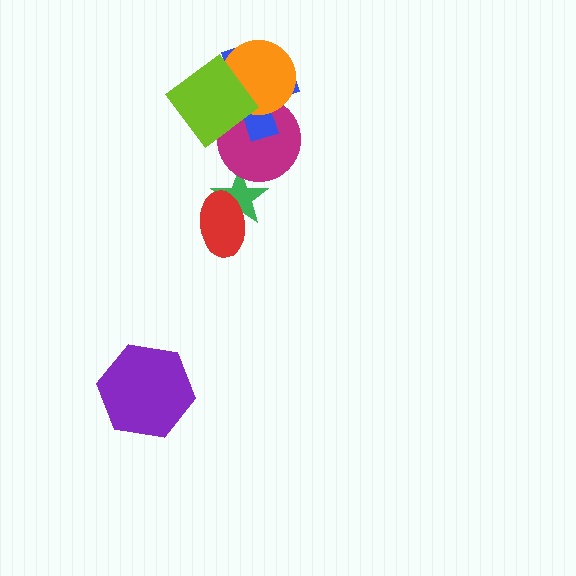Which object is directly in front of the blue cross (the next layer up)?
The orange circle is directly in front of the blue cross.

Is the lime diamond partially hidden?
No, no other shape covers it.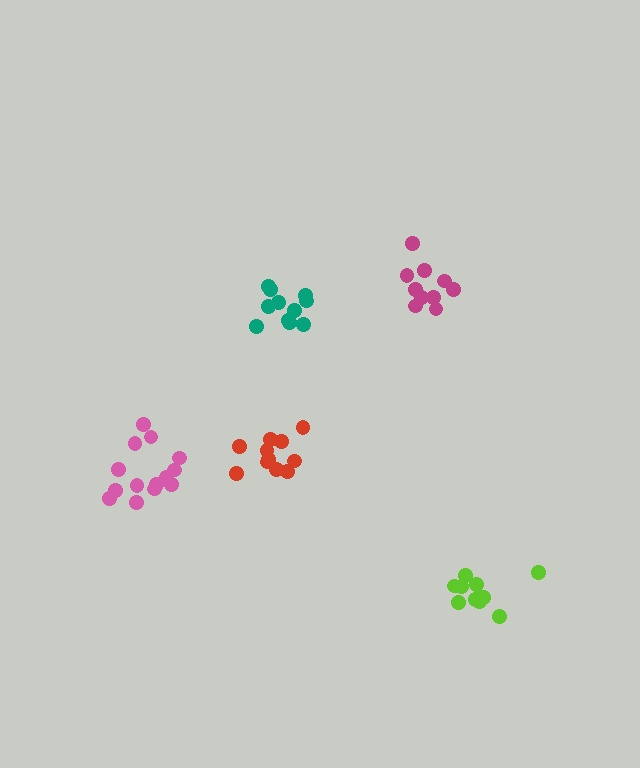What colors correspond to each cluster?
The clusters are colored: red, teal, pink, lime, magenta.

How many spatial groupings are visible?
There are 5 spatial groupings.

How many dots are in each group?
Group 1: 11 dots, Group 2: 11 dots, Group 3: 14 dots, Group 4: 10 dots, Group 5: 10 dots (56 total).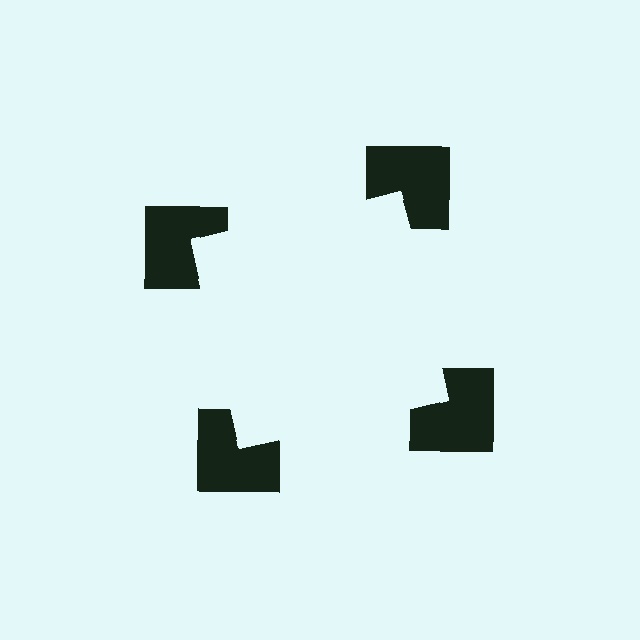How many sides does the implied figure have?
4 sides.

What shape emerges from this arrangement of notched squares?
An illusory square — its edges are inferred from the aligned wedge cuts in the notched squares, not physically drawn.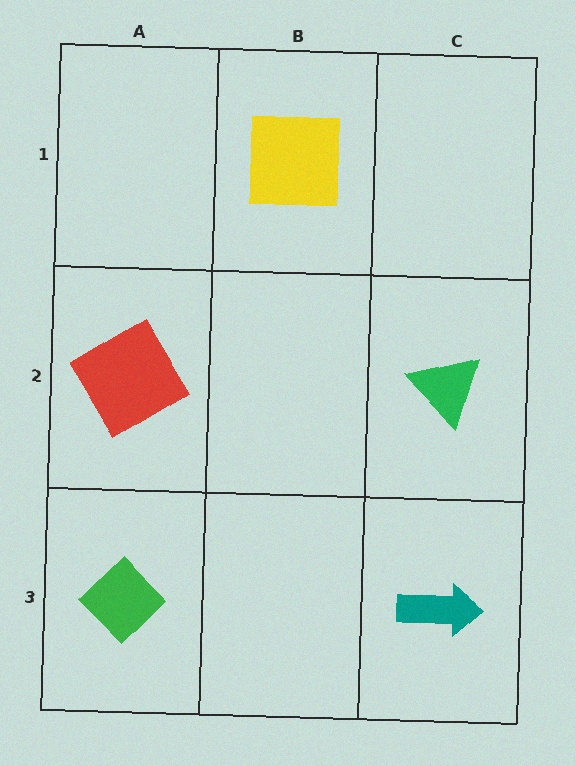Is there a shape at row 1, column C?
No, that cell is empty.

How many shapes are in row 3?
2 shapes.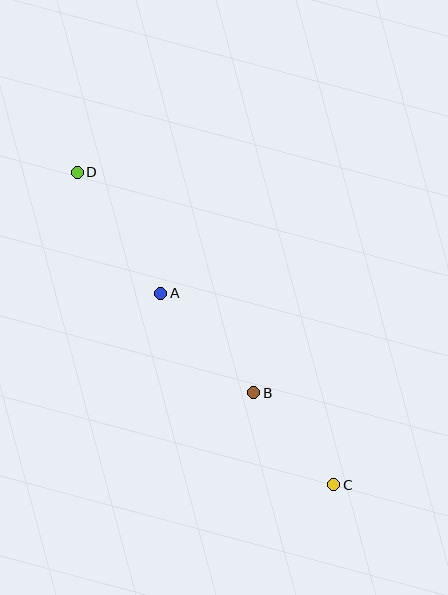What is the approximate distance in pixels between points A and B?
The distance between A and B is approximately 136 pixels.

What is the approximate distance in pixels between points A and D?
The distance between A and D is approximately 147 pixels.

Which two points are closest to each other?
Points B and C are closest to each other.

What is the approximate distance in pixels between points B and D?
The distance between B and D is approximately 283 pixels.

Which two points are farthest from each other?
Points C and D are farthest from each other.